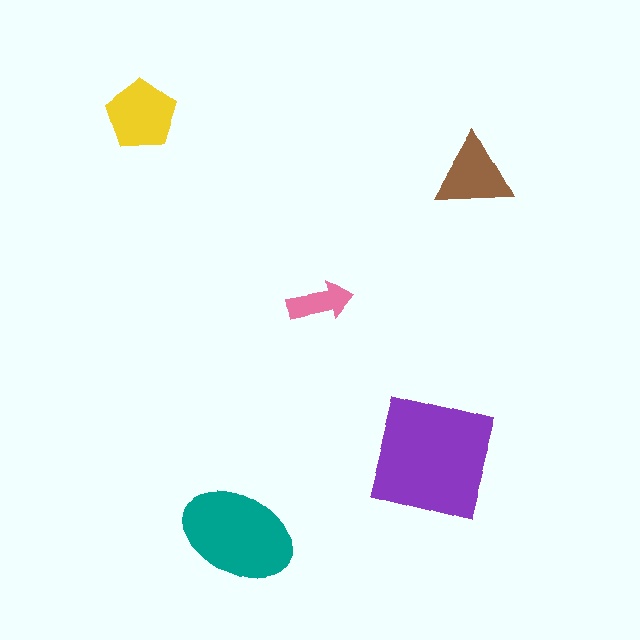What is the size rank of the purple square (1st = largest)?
1st.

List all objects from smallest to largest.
The pink arrow, the brown triangle, the yellow pentagon, the teal ellipse, the purple square.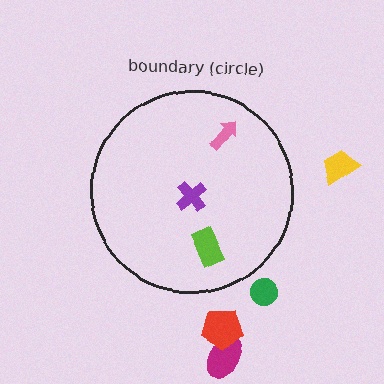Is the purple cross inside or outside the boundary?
Inside.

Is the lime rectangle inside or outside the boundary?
Inside.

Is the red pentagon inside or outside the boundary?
Outside.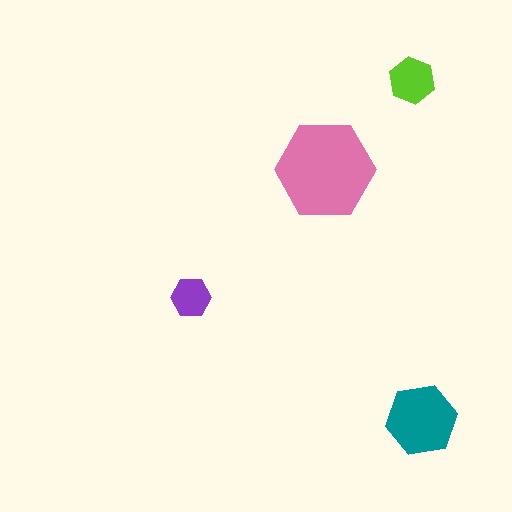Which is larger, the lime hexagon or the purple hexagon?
The lime one.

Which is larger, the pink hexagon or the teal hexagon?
The pink one.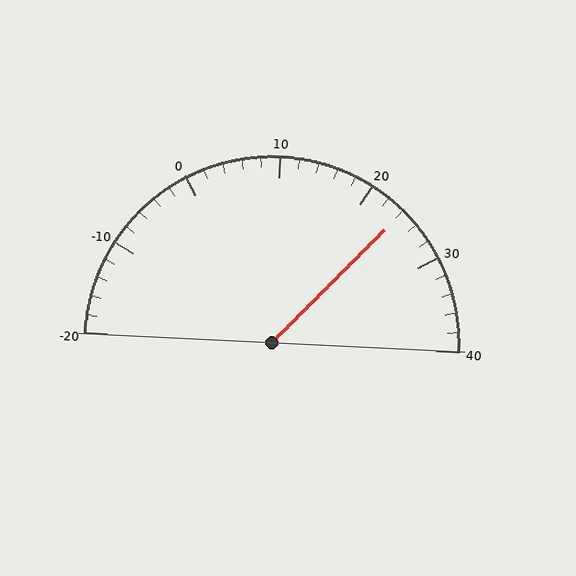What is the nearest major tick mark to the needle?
The nearest major tick mark is 20.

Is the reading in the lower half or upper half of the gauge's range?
The reading is in the upper half of the range (-20 to 40).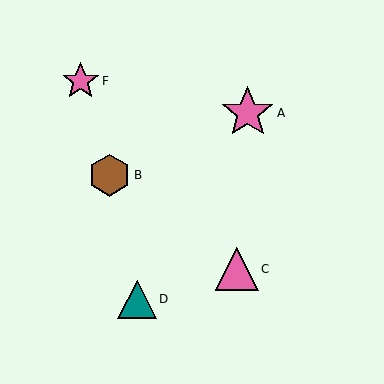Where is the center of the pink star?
The center of the pink star is at (81, 81).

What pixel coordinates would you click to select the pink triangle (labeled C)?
Click at (237, 269) to select the pink triangle C.